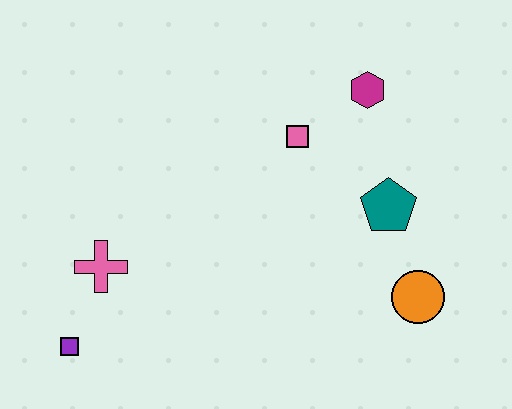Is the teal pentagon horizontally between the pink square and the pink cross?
No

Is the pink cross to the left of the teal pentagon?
Yes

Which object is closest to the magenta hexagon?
The pink square is closest to the magenta hexagon.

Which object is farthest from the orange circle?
The purple square is farthest from the orange circle.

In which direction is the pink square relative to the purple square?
The pink square is to the right of the purple square.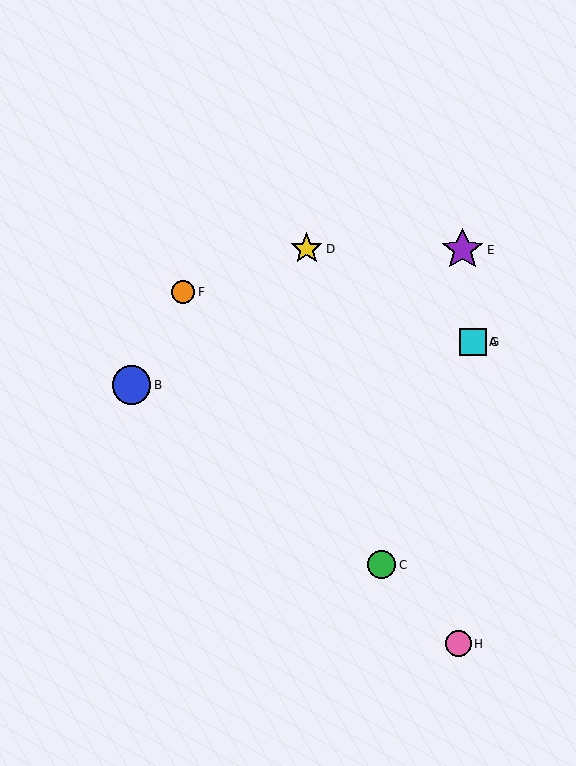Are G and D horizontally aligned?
No, G is at y≈342 and D is at y≈249.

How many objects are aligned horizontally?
2 objects (A, G) are aligned horizontally.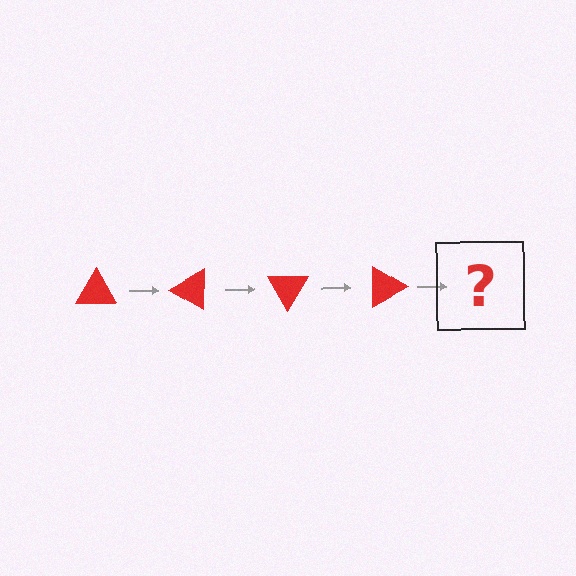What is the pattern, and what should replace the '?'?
The pattern is that the triangle rotates 30 degrees each step. The '?' should be a red triangle rotated 120 degrees.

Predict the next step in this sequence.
The next step is a red triangle rotated 120 degrees.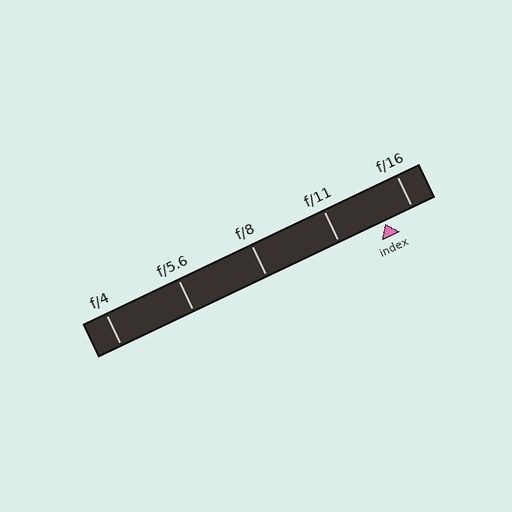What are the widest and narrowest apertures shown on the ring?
The widest aperture shown is f/4 and the narrowest is f/16.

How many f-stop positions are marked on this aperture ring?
There are 5 f-stop positions marked.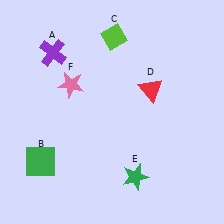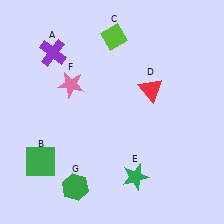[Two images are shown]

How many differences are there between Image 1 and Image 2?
There is 1 difference between the two images.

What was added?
A green hexagon (G) was added in Image 2.